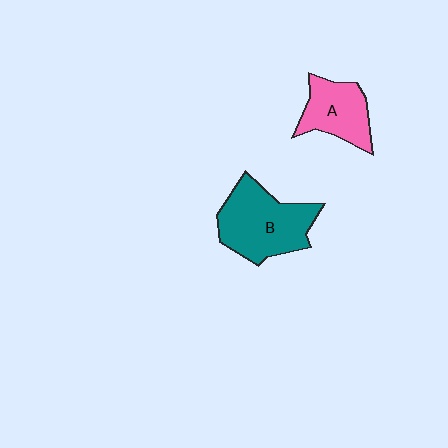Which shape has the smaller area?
Shape A (pink).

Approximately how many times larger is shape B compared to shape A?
Approximately 1.5 times.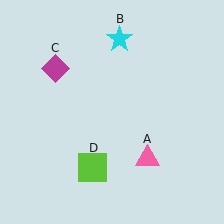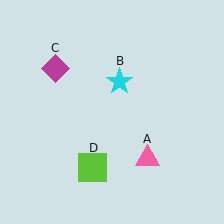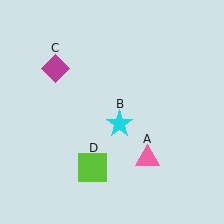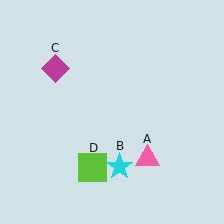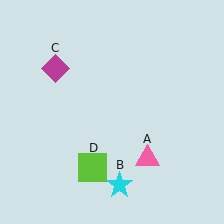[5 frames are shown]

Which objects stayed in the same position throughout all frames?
Pink triangle (object A) and magenta diamond (object C) and lime square (object D) remained stationary.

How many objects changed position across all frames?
1 object changed position: cyan star (object B).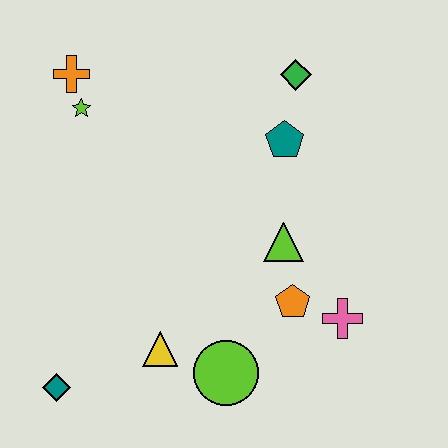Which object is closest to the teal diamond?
The yellow triangle is closest to the teal diamond.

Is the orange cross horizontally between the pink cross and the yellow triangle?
No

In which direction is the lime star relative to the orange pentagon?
The lime star is to the left of the orange pentagon.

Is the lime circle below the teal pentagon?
Yes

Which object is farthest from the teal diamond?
The green diamond is farthest from the teal diamond.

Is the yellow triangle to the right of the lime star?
Yes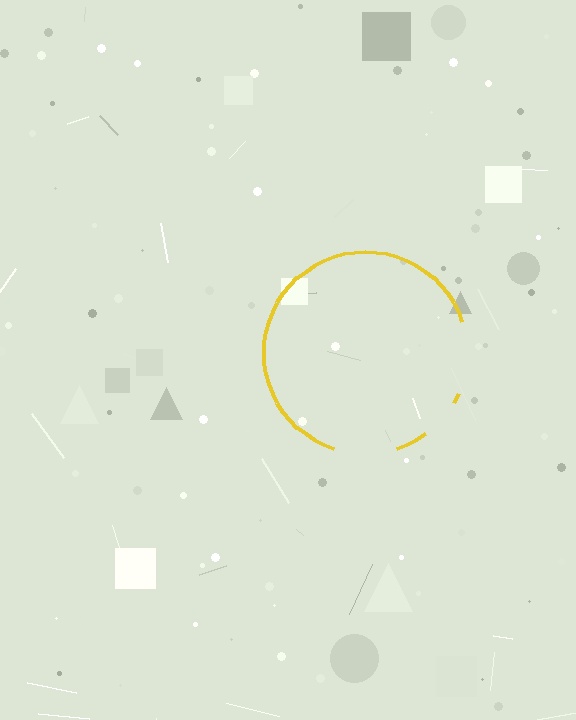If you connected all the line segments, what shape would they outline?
They would outline a circle.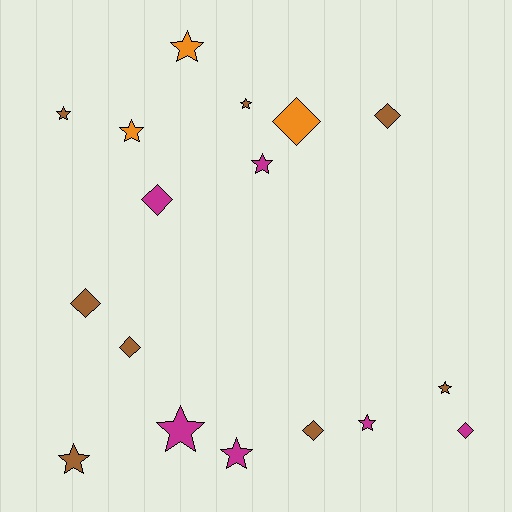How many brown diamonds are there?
There are 4 brown diamonds.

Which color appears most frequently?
Brown, with 8 objects.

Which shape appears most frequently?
Star, with 10 objects.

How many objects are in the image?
There are 17 objects.